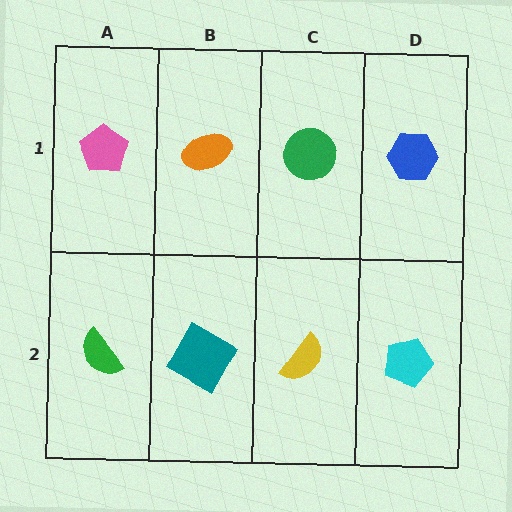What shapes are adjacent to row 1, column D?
A cyan pentagon (row 2, column D), a green circle (row 1, column C).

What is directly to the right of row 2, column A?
A teal square.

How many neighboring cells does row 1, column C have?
3.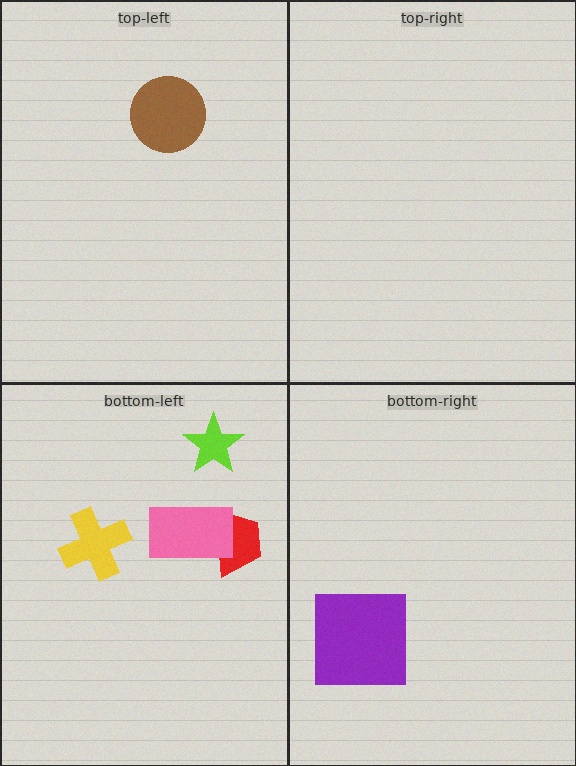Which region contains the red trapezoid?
The bottom-left region.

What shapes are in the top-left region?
The brown circle.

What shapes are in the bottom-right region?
The purple square.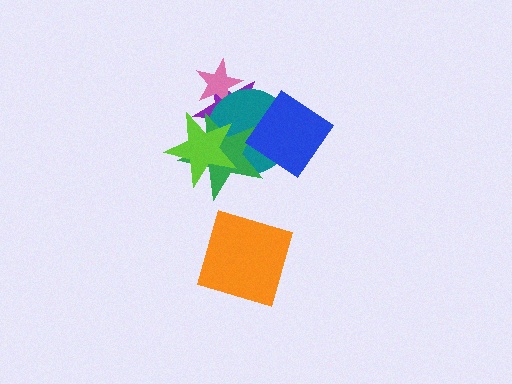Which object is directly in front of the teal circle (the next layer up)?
The green star is directly in front of the teal circle.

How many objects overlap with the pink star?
2 objects overlap with the pink star.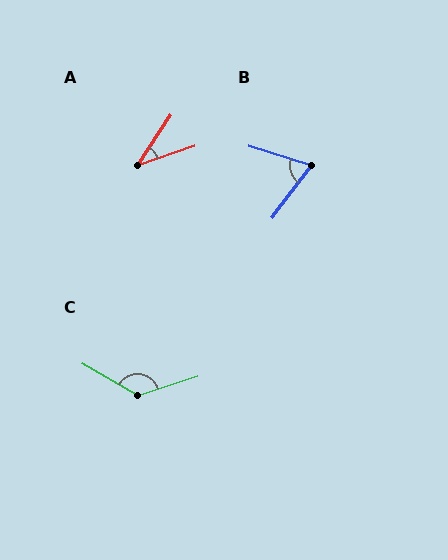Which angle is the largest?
C, at approximately 132 degrees.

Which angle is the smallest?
A, at approximately 38 degrees.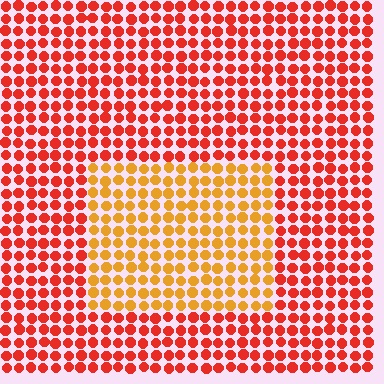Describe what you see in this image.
The image is filled with small red elements in a uniform arrangement. A rectangle-shaped region is visible where the elements are tinted to a slightly different hue, forming a subtle color boundary.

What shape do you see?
I see a rectangle.